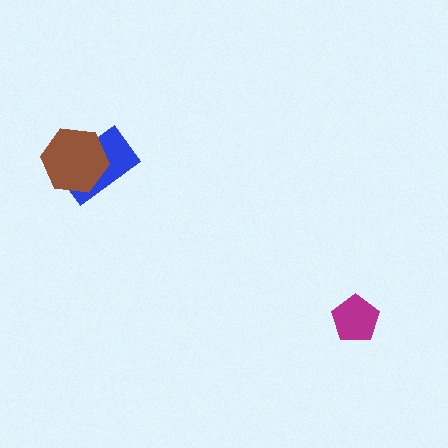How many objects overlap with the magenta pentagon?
0 objects overlap with the magenta pentagon.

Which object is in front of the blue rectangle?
The brown hexagon is in front of the blue rectangle.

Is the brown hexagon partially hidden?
No, no other shape covers it.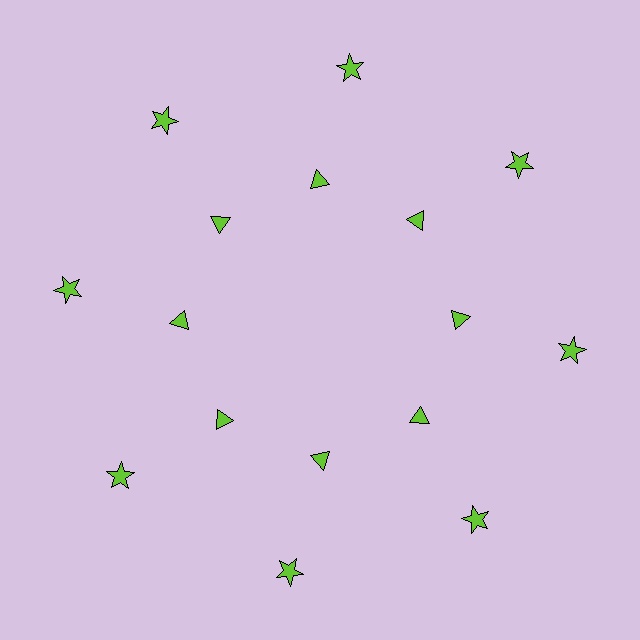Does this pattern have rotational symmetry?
Yes, this pattern has 8-fold rotational symmetry. It looks the same after rotating 45 degrees around the center.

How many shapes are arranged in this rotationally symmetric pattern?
There are 16 shapes, arranged in 8 groups of 2.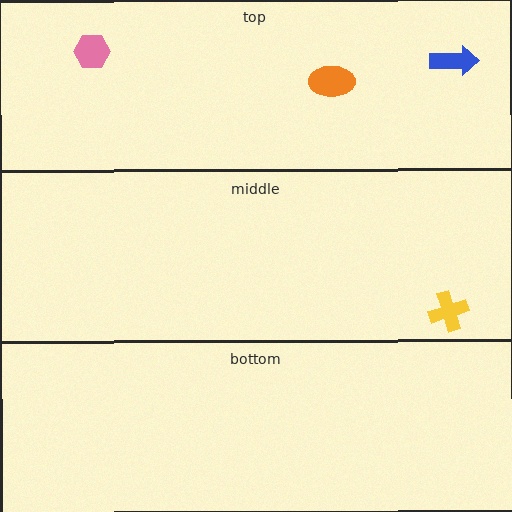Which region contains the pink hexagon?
The top region.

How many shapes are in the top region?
3.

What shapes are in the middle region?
The yellow cross.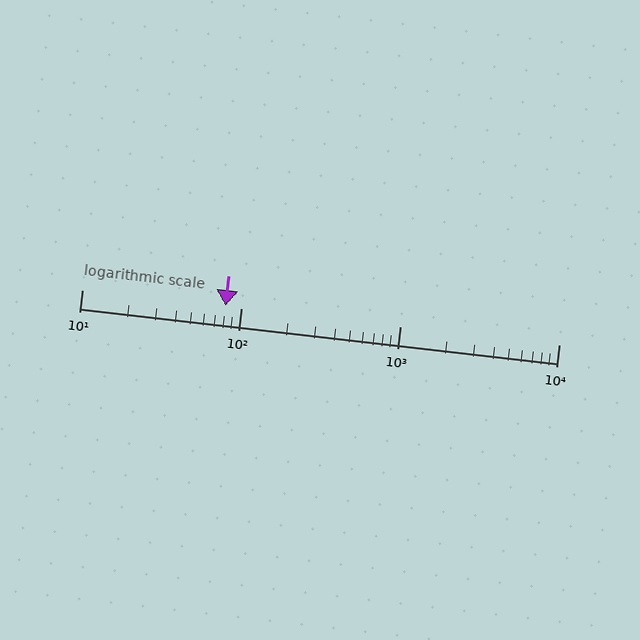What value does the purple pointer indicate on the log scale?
The pointer indicates approximately 80.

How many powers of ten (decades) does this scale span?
The scale spans 3 decades, from 10 to 10000.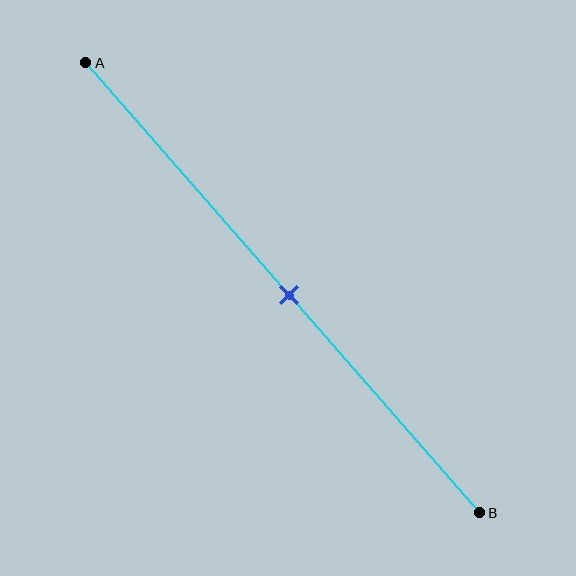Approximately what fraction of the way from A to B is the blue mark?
The blue mark is approximately 50% of the way from A to B.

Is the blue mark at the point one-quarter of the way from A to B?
No, the mark is at about 50% from A, not at the 25% one-quarter point.